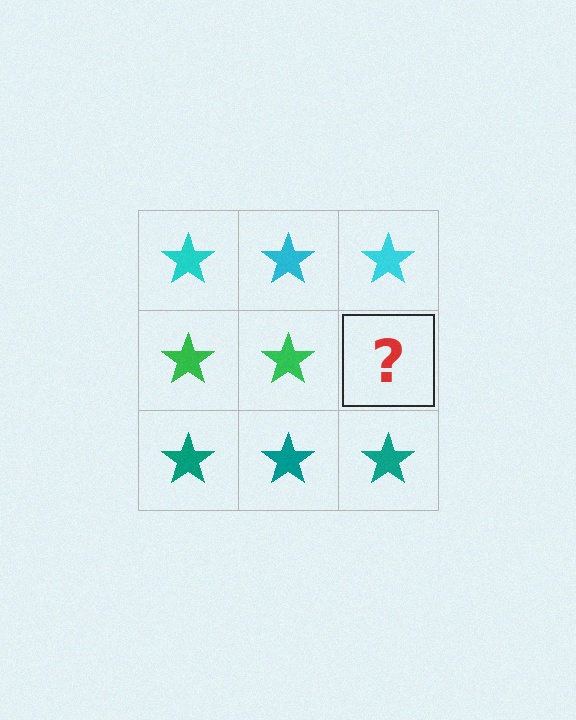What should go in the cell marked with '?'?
The missing cell should contain a green star.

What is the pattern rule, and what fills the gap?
The rule is that each row has a consistent color. The gap should be filled with a green star.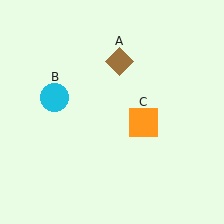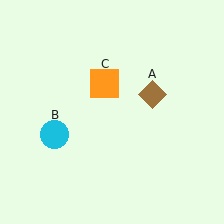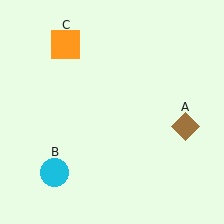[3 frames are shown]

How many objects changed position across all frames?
3 objects changed position: brown diamond (object A), cyan circle (object B), orange square (object C).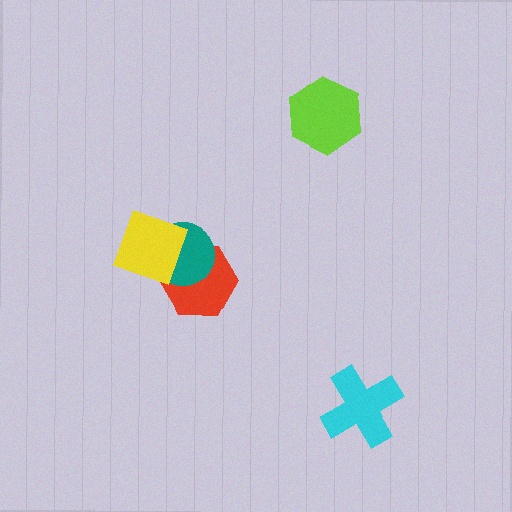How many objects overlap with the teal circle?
2 objects overlap with the teal circle.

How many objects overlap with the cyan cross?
0 objects overlap with the cyan cross.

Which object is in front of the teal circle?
The yellow square is in front of the teal circle.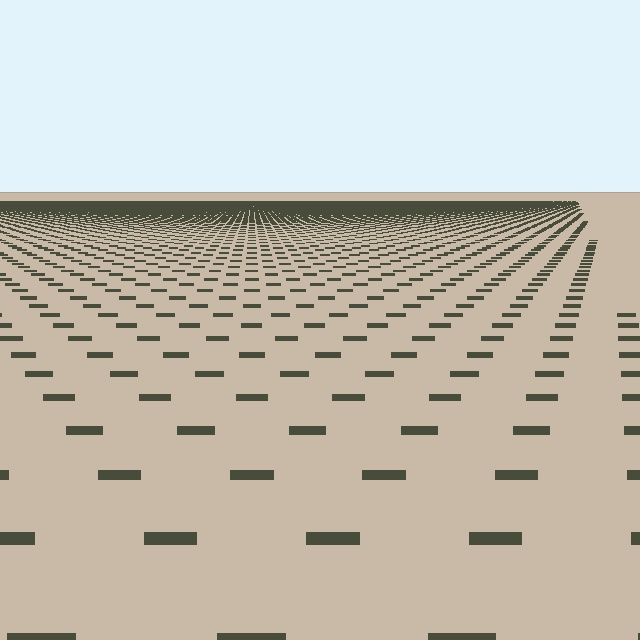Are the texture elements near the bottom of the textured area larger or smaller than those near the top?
Larger. Near the bottom, elements are closer to the viewer and appear at a bigger on-screen size.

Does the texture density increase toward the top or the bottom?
Density increases toward the top.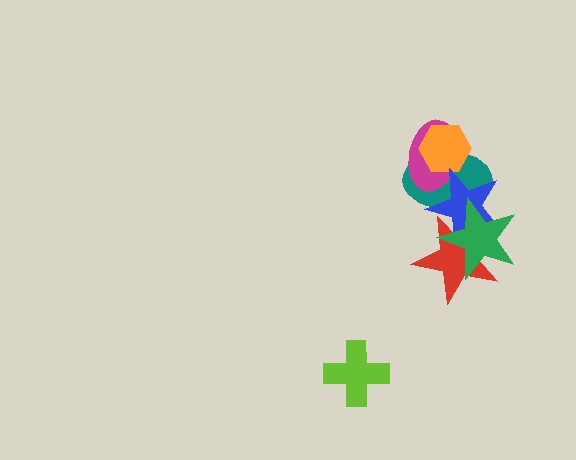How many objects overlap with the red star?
3 objects overlap with the red star.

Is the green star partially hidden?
No, no other shape covers it.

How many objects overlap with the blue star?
4 objects overlap with the blue star.